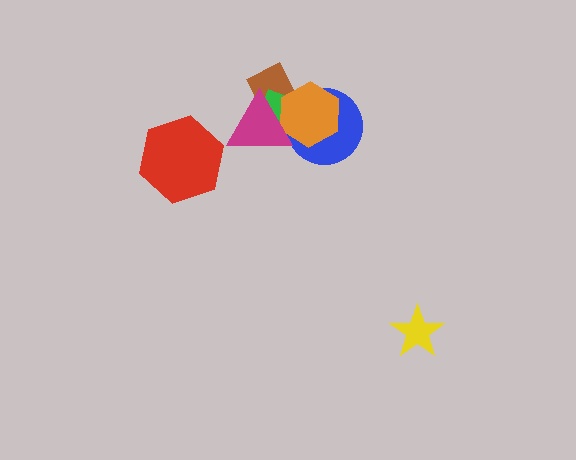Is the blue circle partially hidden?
Yes, it is partially covered by another shape.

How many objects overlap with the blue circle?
4 objects overlap with the blue circle.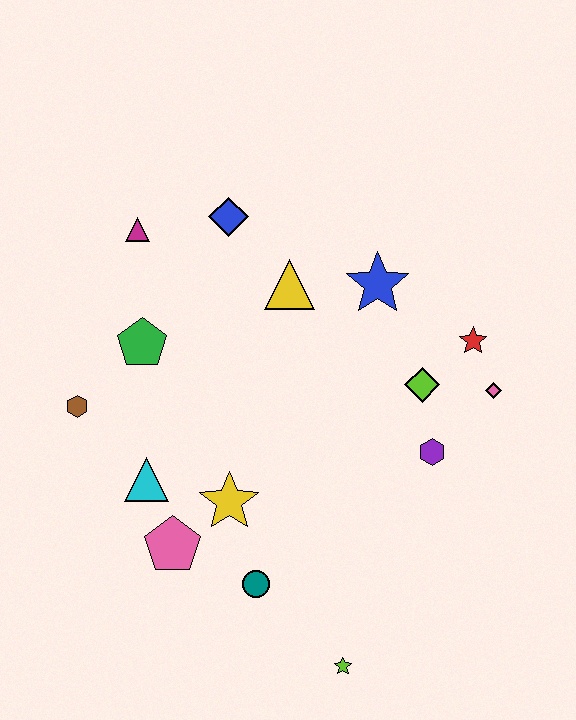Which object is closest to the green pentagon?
The brown hexagon is closest to the green pentagon.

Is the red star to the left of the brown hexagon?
No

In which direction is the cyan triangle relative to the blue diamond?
The cyan triangle is below the blue diamond.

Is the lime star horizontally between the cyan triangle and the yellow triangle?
No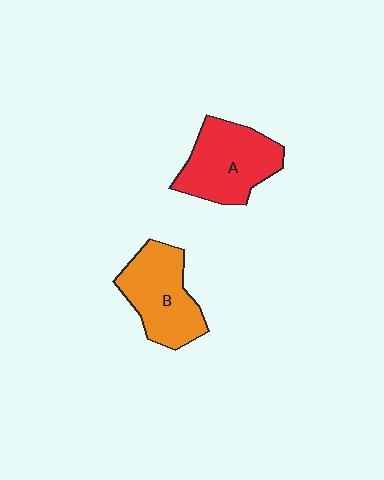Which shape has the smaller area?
Shape B (orange).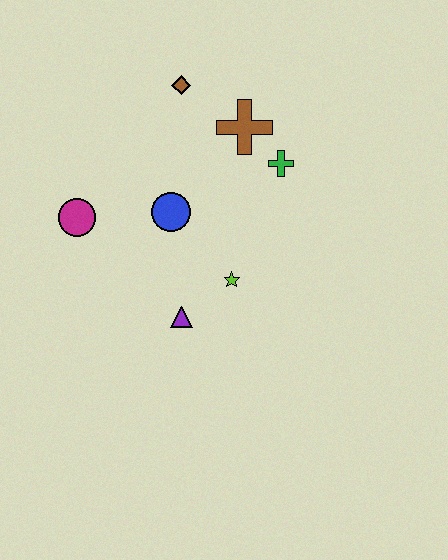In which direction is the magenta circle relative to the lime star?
The magenta circle is to the left of the lime star.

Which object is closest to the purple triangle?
The lime star is closest to the purple triangle.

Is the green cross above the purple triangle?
Yes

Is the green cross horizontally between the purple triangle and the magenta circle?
No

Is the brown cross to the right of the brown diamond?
Yes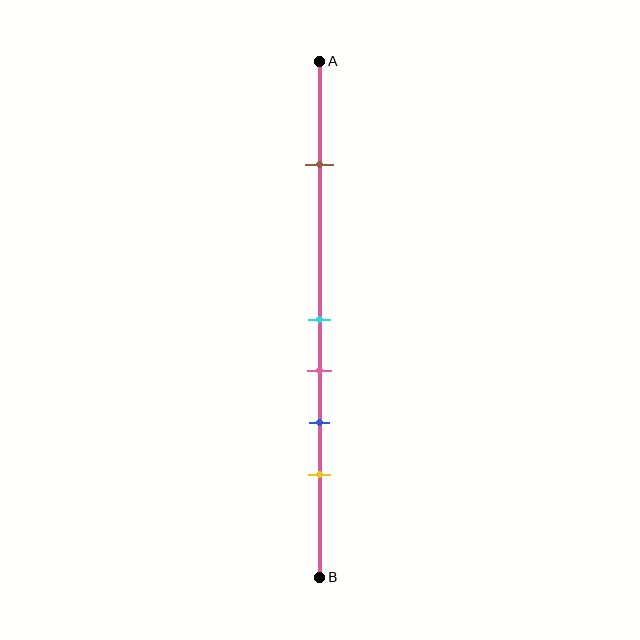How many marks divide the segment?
There are 5 marks dividing the segment.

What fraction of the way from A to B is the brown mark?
The brown mark is approximately 20% (0.2) of the way from A to B.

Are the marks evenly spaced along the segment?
No, the marks are not evenly spaced.